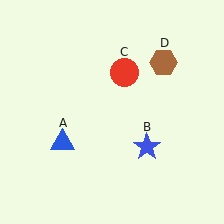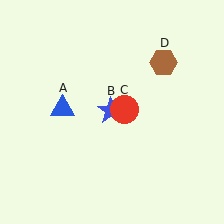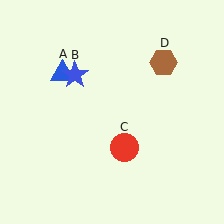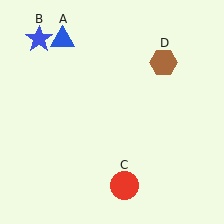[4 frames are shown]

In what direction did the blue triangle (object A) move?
The blue triangle (object A) moved up.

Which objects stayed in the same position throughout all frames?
Brown hexagon (object D) remained stationary.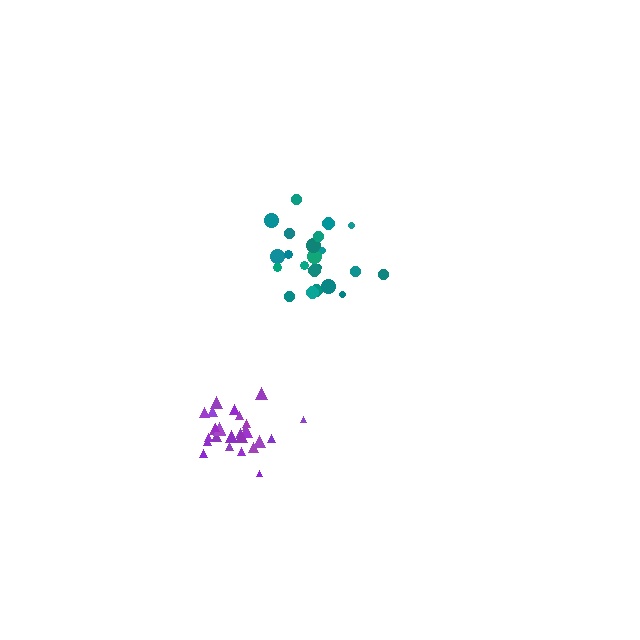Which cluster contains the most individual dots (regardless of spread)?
Purple (27).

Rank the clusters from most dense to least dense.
purple, teal.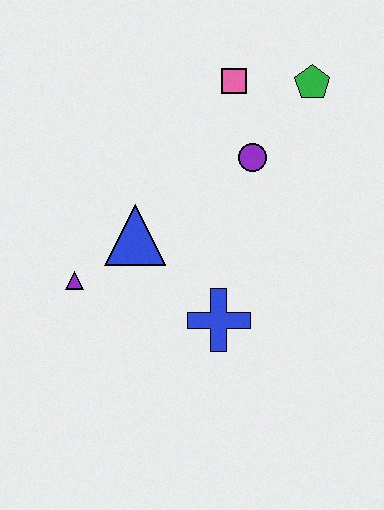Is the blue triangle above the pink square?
No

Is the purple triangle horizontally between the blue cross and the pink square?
No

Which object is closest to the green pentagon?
The pink square is closest to the green pentagon.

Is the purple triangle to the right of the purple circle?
No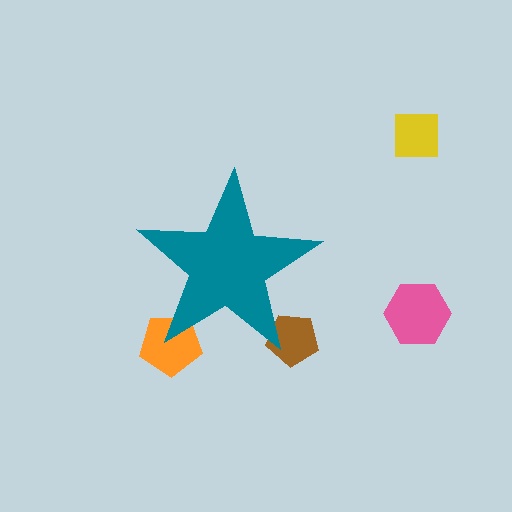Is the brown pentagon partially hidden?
Yes, the brown pentagon is partially hidden behind the teal star.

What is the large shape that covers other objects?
A teal star.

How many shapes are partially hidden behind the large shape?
2 shapes are partially hidden.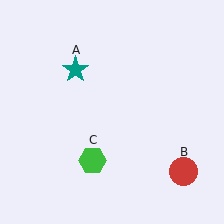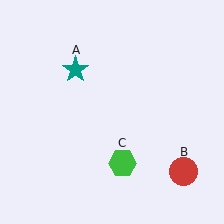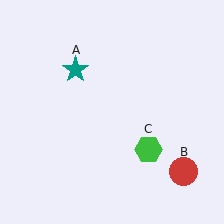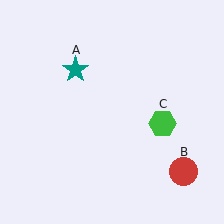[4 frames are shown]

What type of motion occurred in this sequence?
The green hexagon (object C) rotated counterclockwise around the center of the scene.